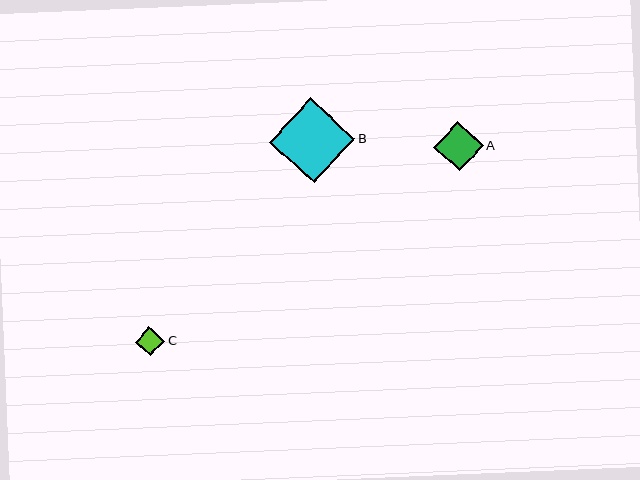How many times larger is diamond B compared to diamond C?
Diamond B is approximately 2.9 times the size of diamond C.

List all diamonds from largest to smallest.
From largest to smallest: B, A, C.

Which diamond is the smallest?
Diamond C is the smallest with a size of approximately 29 pixels.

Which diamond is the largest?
Diamond B is the largest with a size of approximately 85 pixels.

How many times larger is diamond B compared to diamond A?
Diamond B is approximately 1.7 times the size of diamond A.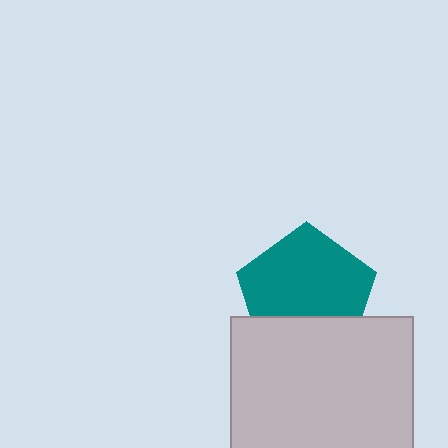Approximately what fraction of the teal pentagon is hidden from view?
Roughly 31% of the teal pentagon is hidden behind the light gray rectangle.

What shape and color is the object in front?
The object in front is a light gray rectangle.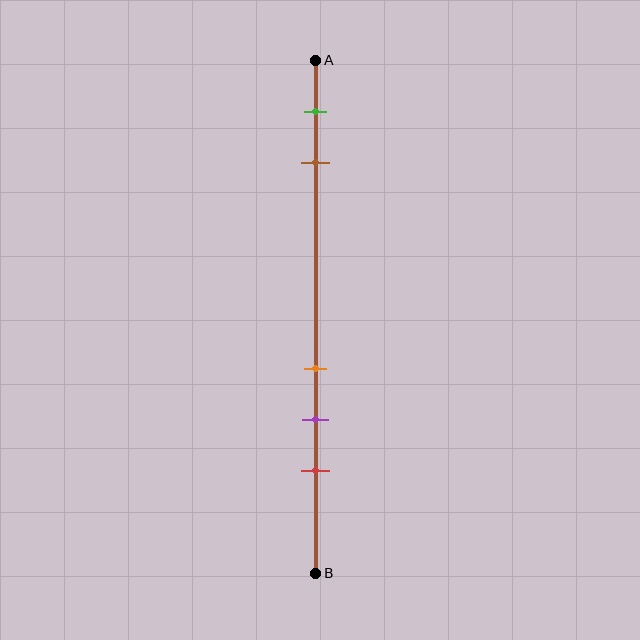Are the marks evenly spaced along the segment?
No, the marks are not evenly spaced.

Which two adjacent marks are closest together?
The orange and purple marks are the closest adjacent pair.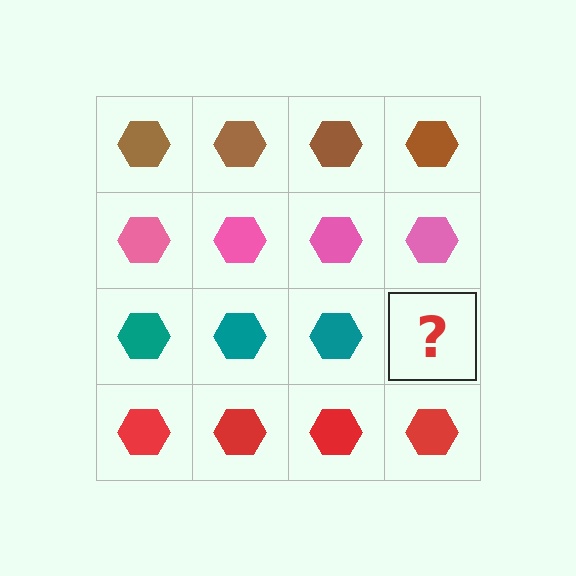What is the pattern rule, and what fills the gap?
The rule is that each row has a consistent color. The gap should be filled with a teal hexagon.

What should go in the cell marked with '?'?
The missing cell should contain a teal hexagon.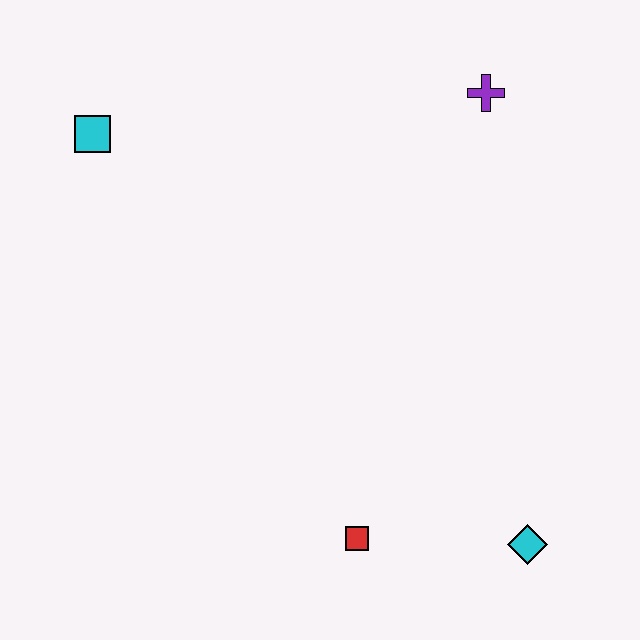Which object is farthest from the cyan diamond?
The cyan square is farthest from the cyan diamond.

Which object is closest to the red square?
The cyan diamond is closest to the red square.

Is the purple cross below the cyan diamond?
No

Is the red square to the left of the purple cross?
Yes